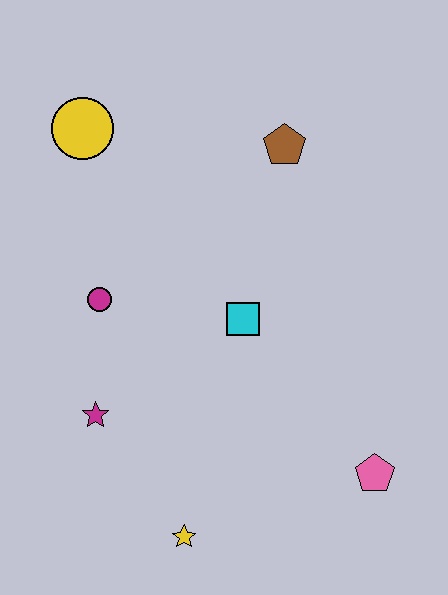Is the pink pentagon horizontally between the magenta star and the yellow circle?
No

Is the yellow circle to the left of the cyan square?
Yes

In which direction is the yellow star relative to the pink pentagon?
The yellow star is to the left of the pink pentagon.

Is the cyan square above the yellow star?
Yes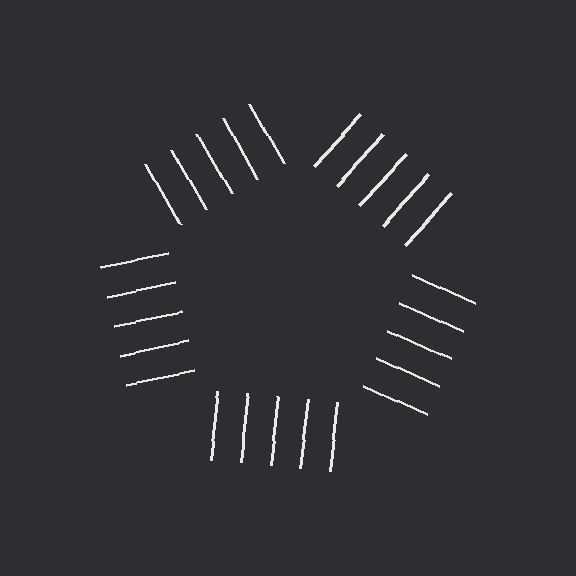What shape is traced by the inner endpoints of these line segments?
An illusory pentagon — the line segments terminate on its edges but no continuous stroke is drawn.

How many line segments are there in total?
25 — 5 along each of the 5 edges.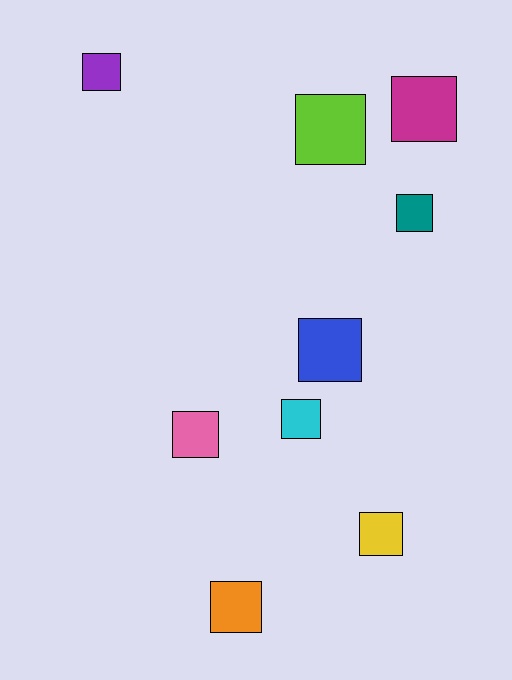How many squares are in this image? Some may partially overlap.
There are 9 squares.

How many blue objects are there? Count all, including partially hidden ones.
There is 1 blue object.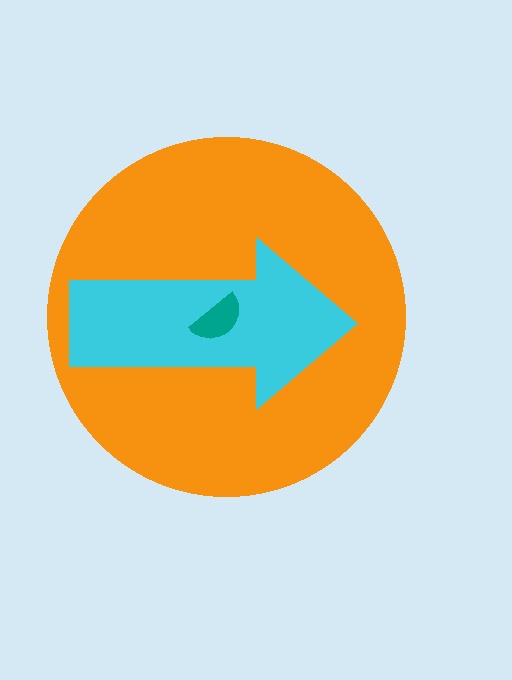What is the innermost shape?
The teal semicircle.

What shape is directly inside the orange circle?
The cyan arrow.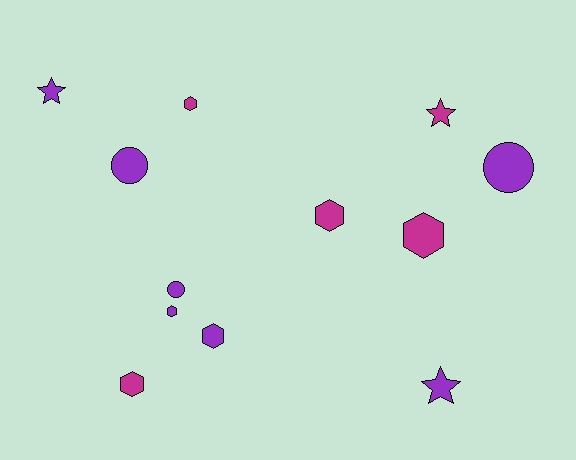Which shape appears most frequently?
Hexagon, with 6 objects.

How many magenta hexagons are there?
There are 4 magenta hexagons.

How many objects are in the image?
There are 12 objects.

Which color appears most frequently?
Purple, with 7 objects.